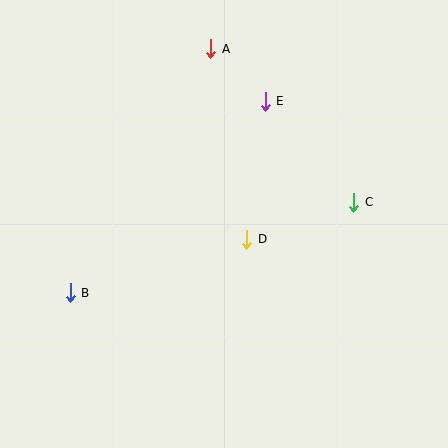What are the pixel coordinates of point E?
Point E is at (265, 101).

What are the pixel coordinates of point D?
Point D is at (247, 239).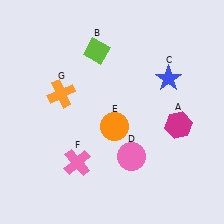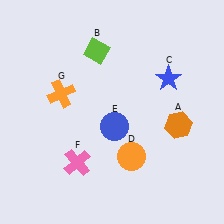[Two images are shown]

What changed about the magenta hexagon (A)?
In Image 1, A is magenta. In Image 2, it changed to orange.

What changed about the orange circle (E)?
In Image 1, E is orange. In Image 2, it changed to blue.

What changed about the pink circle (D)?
In Image 1, D is pink. In Image 2, it changed to orange.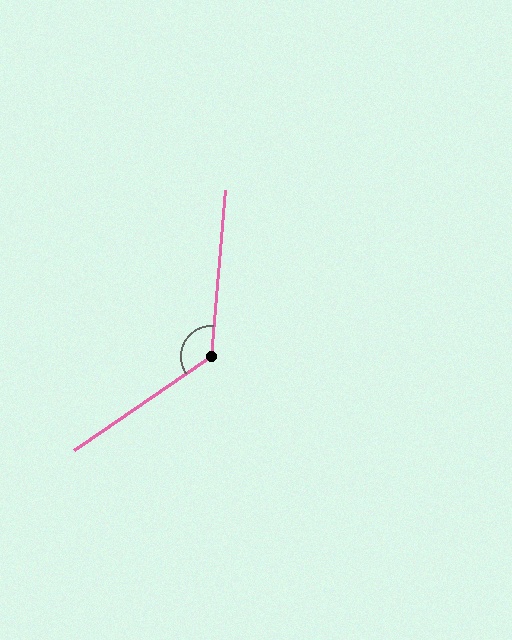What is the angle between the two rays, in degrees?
Approximately 130 degrees.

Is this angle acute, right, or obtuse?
It is obtuse.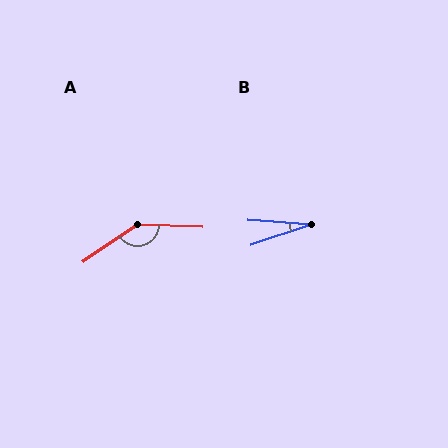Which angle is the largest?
A, at approximately 143 degrees.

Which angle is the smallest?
B, at approximately 22 degrees.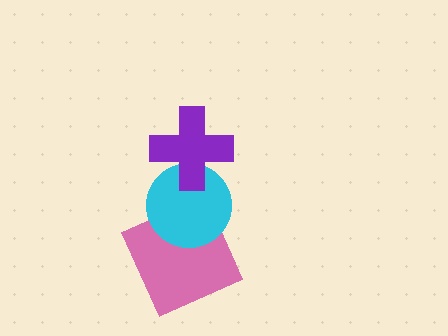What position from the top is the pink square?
The pink square is 3rd from the top.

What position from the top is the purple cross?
The purple cross is 1st from the top.